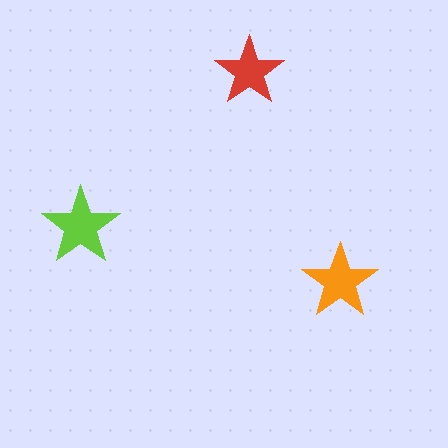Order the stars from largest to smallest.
the lime one, the orange one, the red one.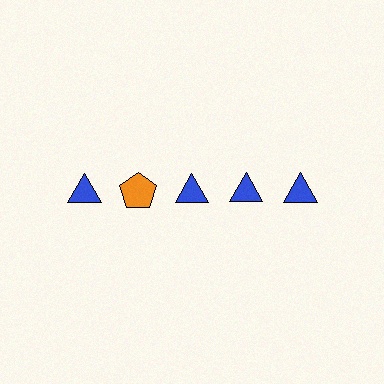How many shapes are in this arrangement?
There are 5 shapes arranged in a grid pattern.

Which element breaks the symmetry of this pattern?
The orange pentagon in the top row, second from left column breaks the symmetry. All other shapes are blue triangles.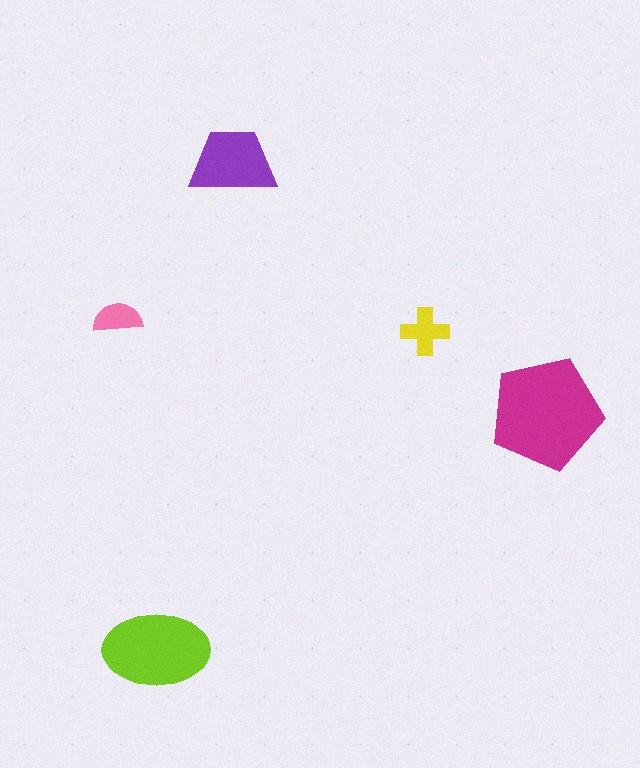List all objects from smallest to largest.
The pink semicircle, the yellow cross, the purple trapezoid, the lime ellipse, the magenta pentagon.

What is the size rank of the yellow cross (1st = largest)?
4th.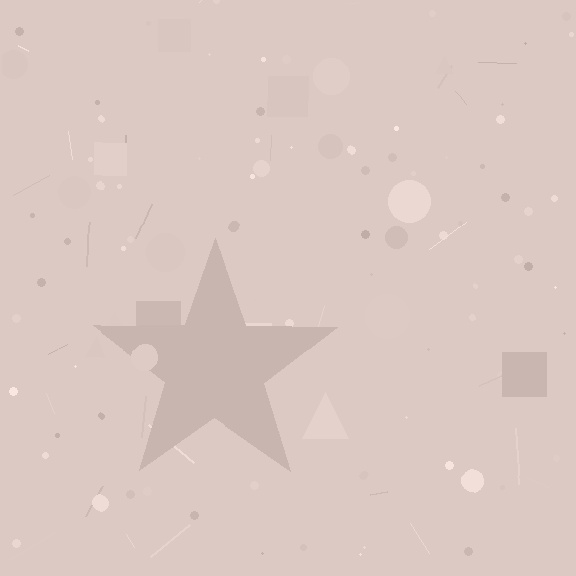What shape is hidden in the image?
A star is hidden in the image.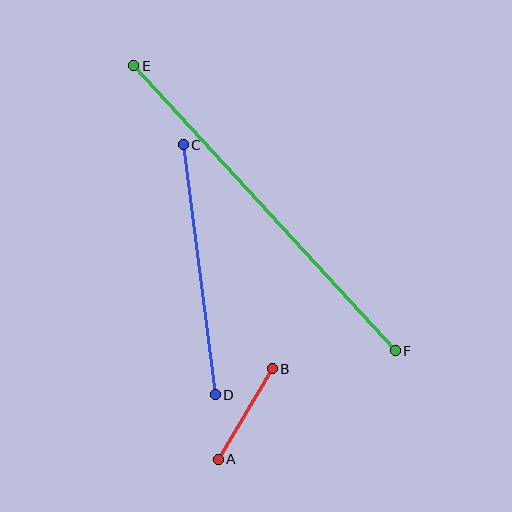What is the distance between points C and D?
The distance is approximately 252 pixels.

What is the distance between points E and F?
The distance is approximately 387 pixels.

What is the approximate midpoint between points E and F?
The midpoint is at approximately (264, 208) pixels.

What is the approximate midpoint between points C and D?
The midpoint is at approximately (199, 270) pixels.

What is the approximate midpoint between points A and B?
The midpoint is at approximately (245, 414) pixels.